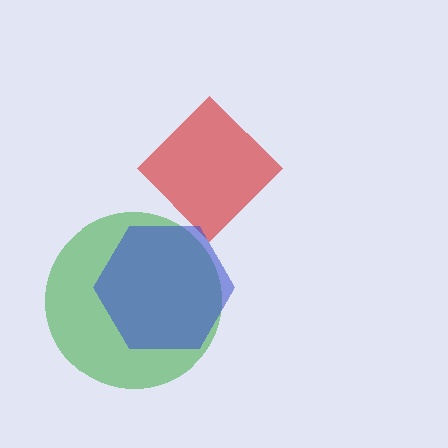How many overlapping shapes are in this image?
There are 3 overlapping shapes in the image.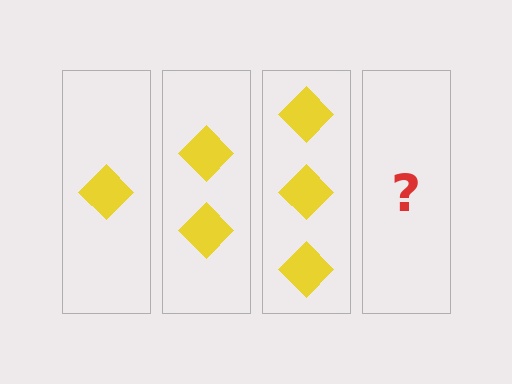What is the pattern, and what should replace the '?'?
The pattern is that each step adds one more diamond. The '?' should be 4 diamonds.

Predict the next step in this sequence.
The next step is 4 diamonds.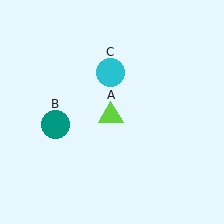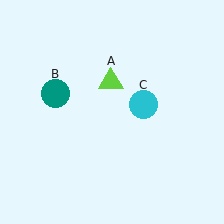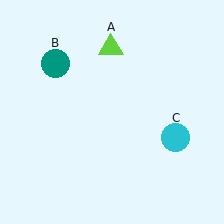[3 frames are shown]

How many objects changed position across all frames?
3 objects changed position: lime triangle (object A), teal circle (object B), cyan circle (object C).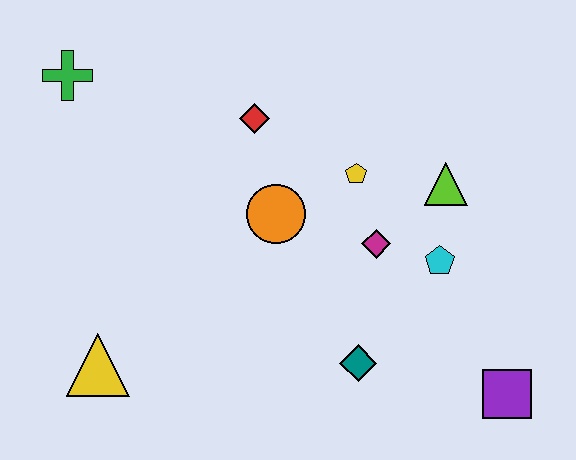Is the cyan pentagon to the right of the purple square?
No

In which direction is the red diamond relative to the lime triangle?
The red diamond is to the left of the lime triangle.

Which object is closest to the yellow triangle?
The orange circle is closest to the yellow triangle.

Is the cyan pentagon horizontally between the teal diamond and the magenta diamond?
No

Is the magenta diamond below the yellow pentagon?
Yes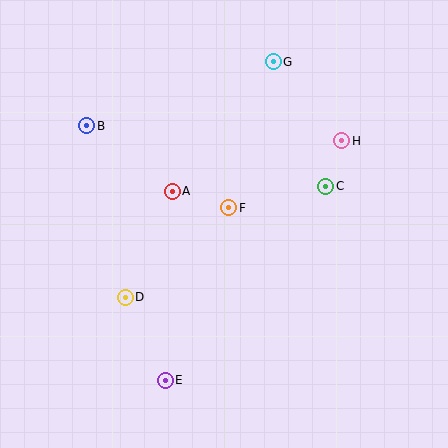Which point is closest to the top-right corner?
Point H is closest to the top-right corner.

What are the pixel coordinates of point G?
Point G is at (273, 62).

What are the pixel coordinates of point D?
Point D is at (125, 297).